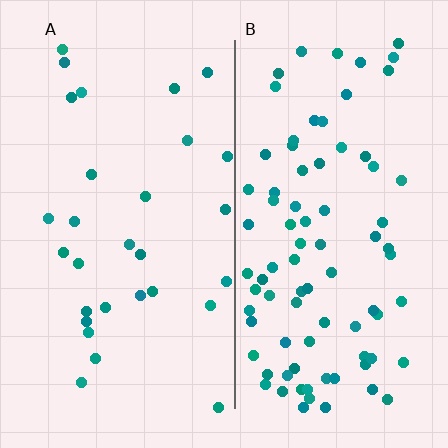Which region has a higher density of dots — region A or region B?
B (the right).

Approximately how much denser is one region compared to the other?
Approximately 2.9× — region B over region A.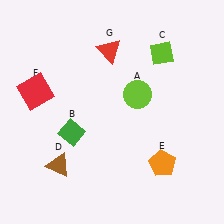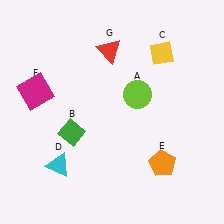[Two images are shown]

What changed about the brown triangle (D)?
In Image 1, D is brown. In Image 2, it changed to cyan.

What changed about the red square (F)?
In Image 1, F is red. In Image 2, it changed to magenta.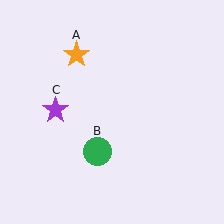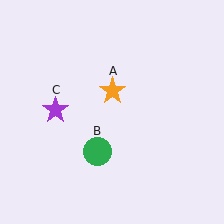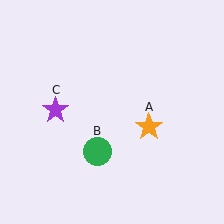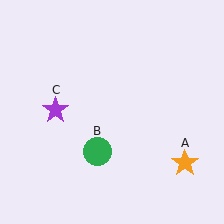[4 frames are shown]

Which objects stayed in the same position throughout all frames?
Green circle (object B) and purple star (object C) remained stationary.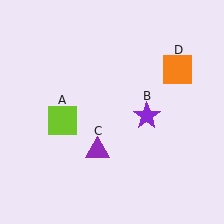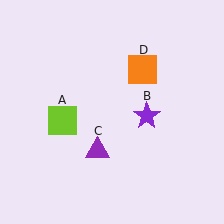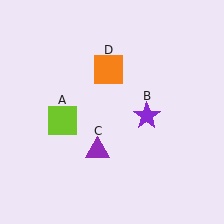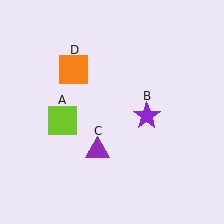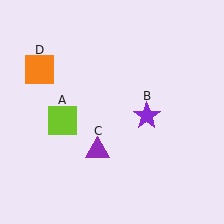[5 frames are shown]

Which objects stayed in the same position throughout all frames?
Lime square (object A) and purple star (object B) and purple triangle (object C) remained stationary.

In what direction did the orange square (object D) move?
The orange square (object D) moved left.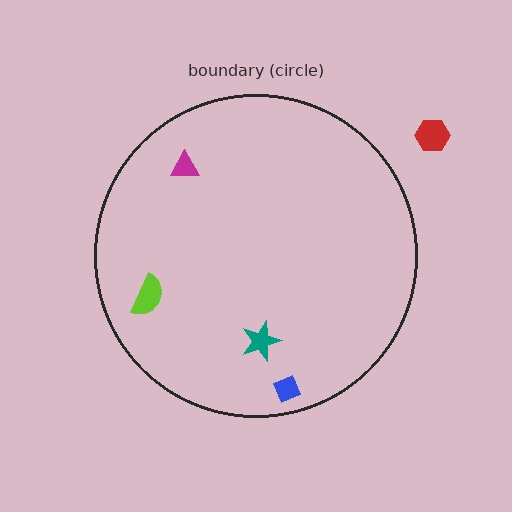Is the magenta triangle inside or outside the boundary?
Inside.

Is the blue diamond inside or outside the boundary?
Inside.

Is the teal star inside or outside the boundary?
Inside.